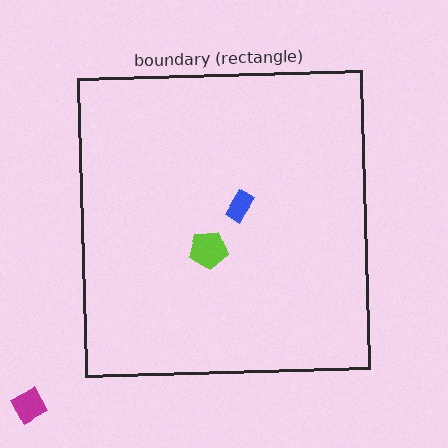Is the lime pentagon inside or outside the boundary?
Inside.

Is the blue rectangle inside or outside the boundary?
Inside.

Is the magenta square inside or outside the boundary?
Outside.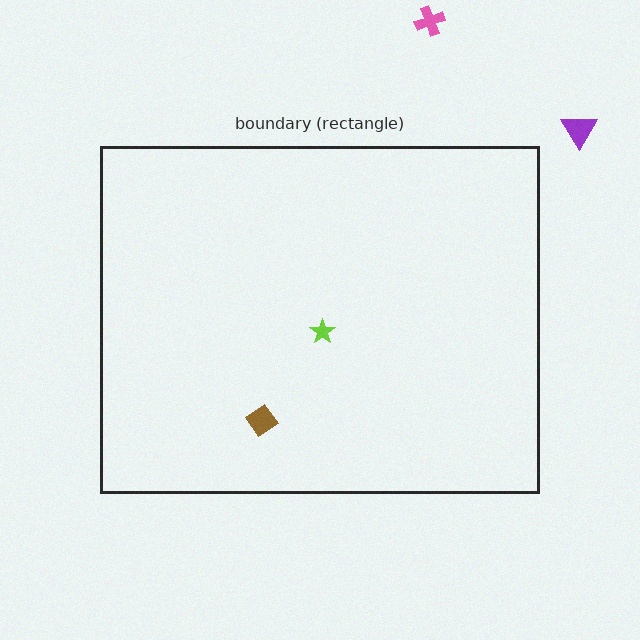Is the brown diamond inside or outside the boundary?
Inside.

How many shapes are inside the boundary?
2 inside, 2 outside.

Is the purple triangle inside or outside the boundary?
Outside.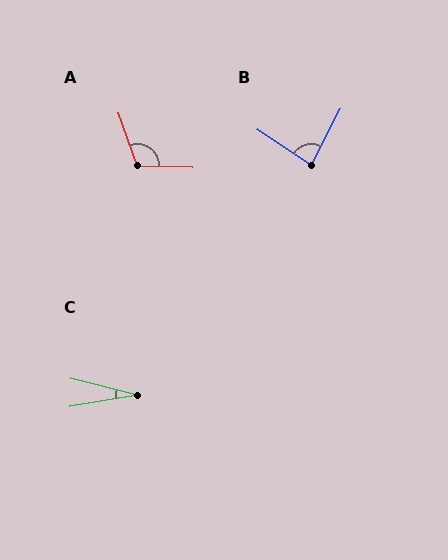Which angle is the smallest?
C, at approximately 24 degrees.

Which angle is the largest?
A, at approximately 110 degrees.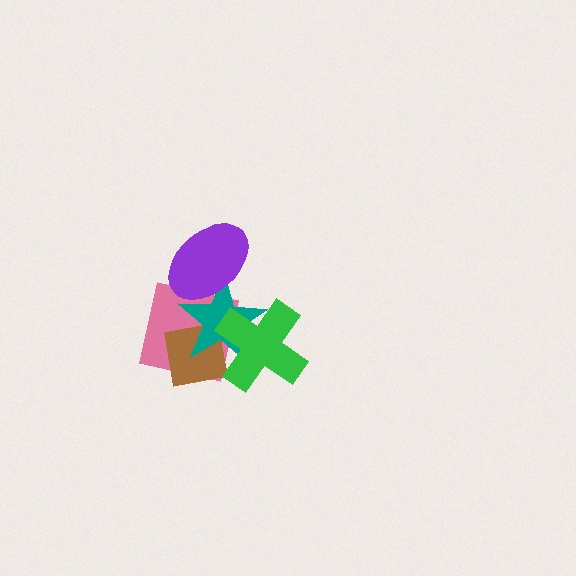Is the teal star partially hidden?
Yes, it is partially covered by another shape.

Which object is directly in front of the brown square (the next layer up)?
The teal star is directly in front of the brown square.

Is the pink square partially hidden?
Yes, it is partially covered by another shape.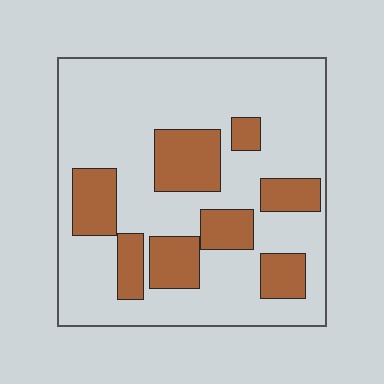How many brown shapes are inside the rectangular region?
8.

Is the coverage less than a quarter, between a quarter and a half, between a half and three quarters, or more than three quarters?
Between a quarter and a half.